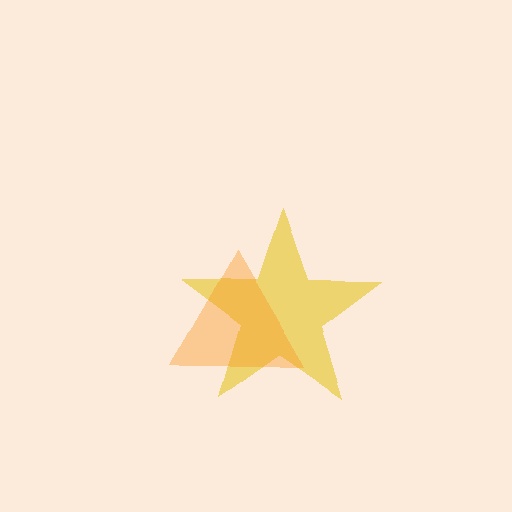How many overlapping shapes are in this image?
There are 2 overlapping shapes in the image.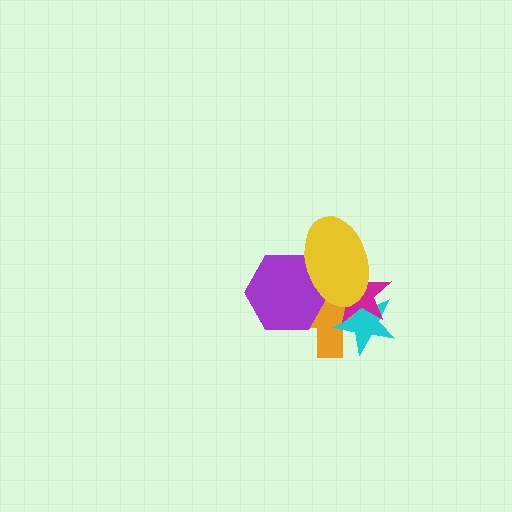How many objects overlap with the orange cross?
4 objects overlap with the orange cross.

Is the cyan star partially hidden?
Yes, it is partially covered by another shape.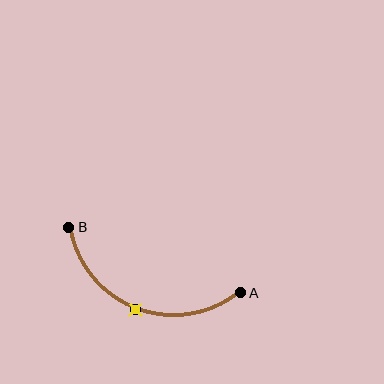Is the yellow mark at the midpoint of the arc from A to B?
Yes. The yellow mark lies on the arc at equal arc-length from both A and B — it is the arc midpoint.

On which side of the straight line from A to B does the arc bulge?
The arc bulges below the straight line connecting A and B.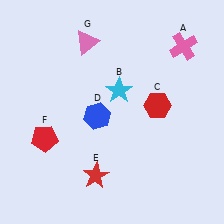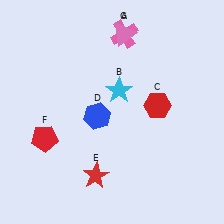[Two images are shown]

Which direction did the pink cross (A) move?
The pink cross (A) moved left.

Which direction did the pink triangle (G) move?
The pink triangle (G) moved right.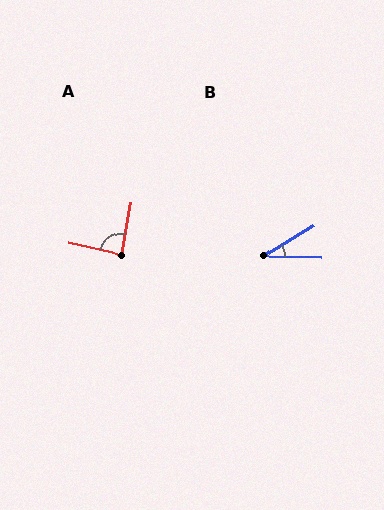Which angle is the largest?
A, at approximately 88 degrees.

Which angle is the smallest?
B, at approximately 33 degrees.